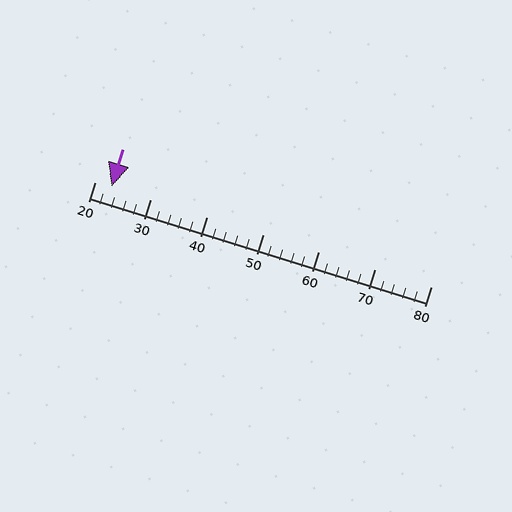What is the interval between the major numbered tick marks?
The major tick marks are spaced 10 units apart.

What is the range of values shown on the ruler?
The ruler shows values from 20 to 80.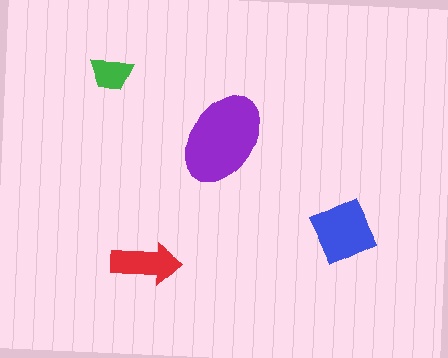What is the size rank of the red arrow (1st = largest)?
3rd.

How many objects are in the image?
There are 4 objects in the image.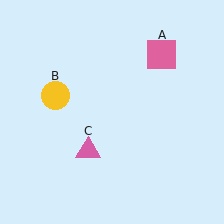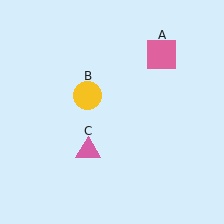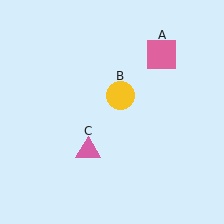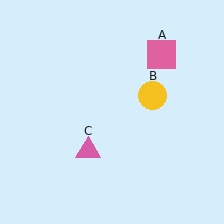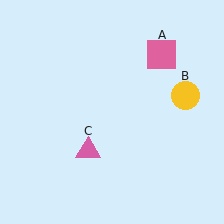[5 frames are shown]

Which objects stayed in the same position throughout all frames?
Pink square (object A) and pink triangle (object C) remained stationary.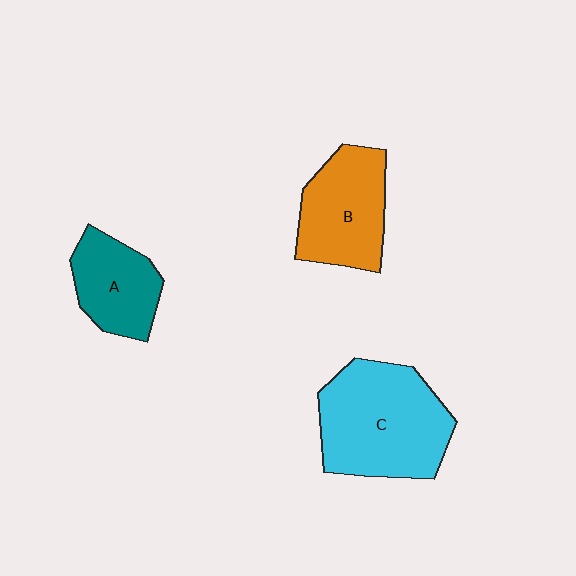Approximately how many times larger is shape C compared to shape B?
Approximately 1.4 times.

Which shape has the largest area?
Shape C (cyan).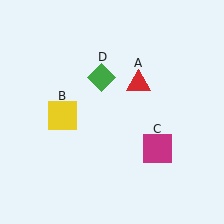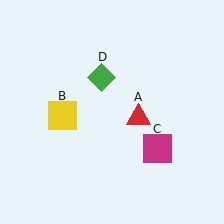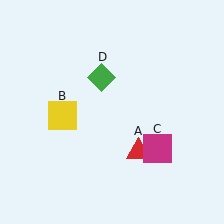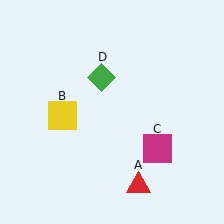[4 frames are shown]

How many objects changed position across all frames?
1 object changed position: red triangle (object A).